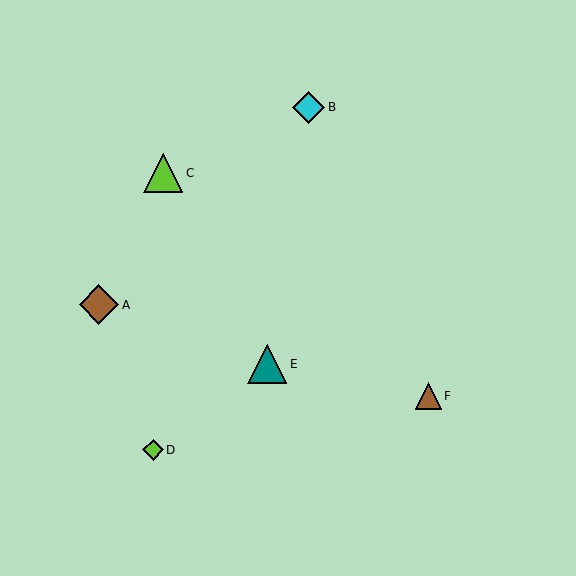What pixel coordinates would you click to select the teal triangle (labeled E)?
Click at (267, 364) to select the teal triangle E.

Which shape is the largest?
The brown diamond (labeled A) is the largest.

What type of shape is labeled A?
Shape A is a brown diamond.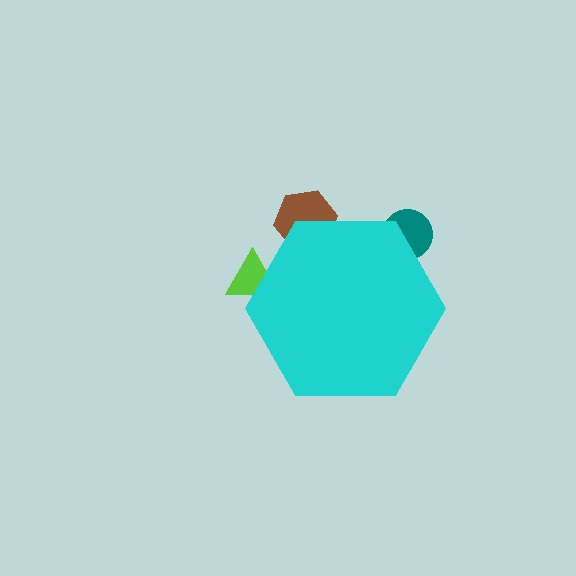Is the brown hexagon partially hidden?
Yes, the brown hexagon is partially hidden behind the cyan hexagon.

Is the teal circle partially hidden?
Yes, the teal circle is partially hidden behind the cyan hexagon.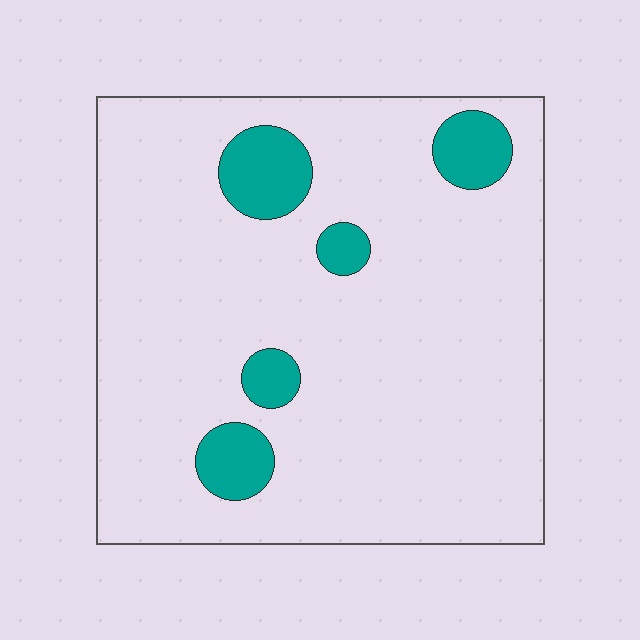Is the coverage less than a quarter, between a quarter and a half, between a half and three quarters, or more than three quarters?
Less than a quarter.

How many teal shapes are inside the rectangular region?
5.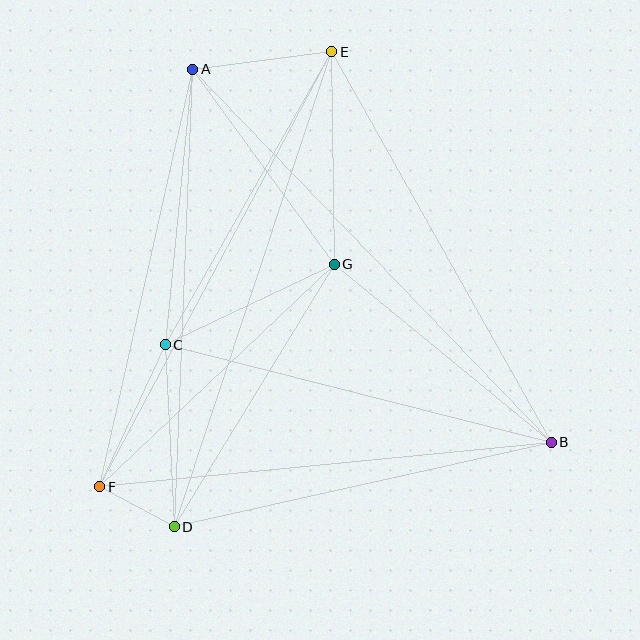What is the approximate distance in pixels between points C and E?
The distance between C and E is approximately 337 pixels.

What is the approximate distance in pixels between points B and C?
The distance between B and C is approximately 398 pixels.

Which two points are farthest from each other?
Points A and B are farthest from each other.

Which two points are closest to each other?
Points D and F are closest to each other.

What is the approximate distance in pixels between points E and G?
The distance between E and G is approximately 212 pixels.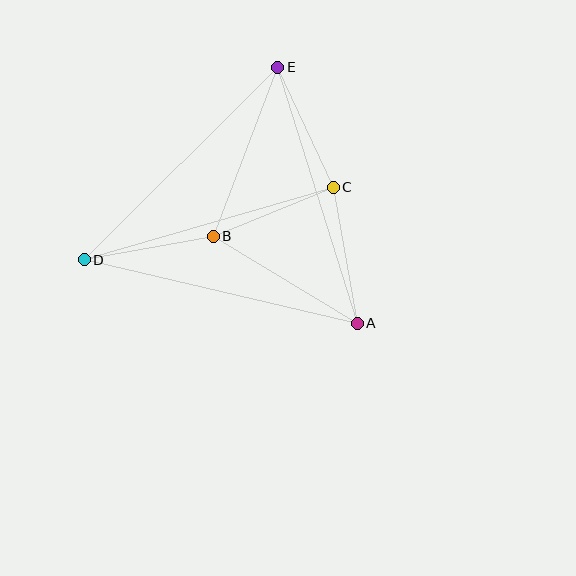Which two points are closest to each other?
Points B and C are closest to each other.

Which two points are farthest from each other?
Points A and D are farthest from each other.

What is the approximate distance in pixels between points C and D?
The distance between C and D is approximately 259 pixels.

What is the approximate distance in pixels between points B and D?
The distance between B and D is approximately 131 pixels.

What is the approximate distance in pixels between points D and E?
The distance between D and E is approximately 273 pixels.